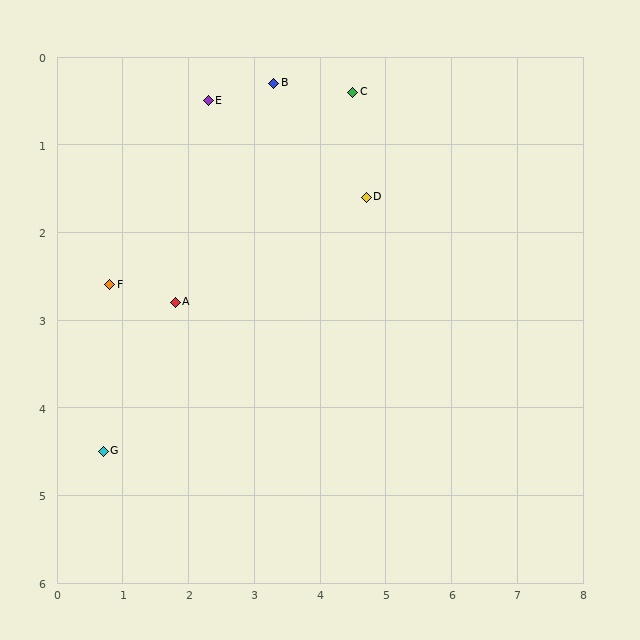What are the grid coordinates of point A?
Point A is at approximately (1.8, 2.8).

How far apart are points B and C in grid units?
Points B and C are about 1.2 grid units apart.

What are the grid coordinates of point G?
Point G is at approximately (0.7, 4.5).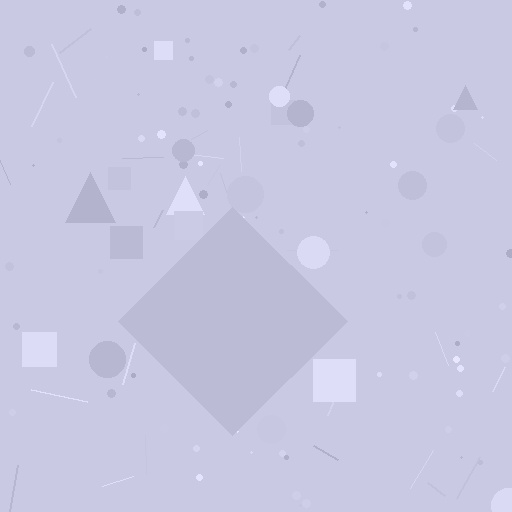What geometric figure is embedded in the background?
A diamond is embedded in the background.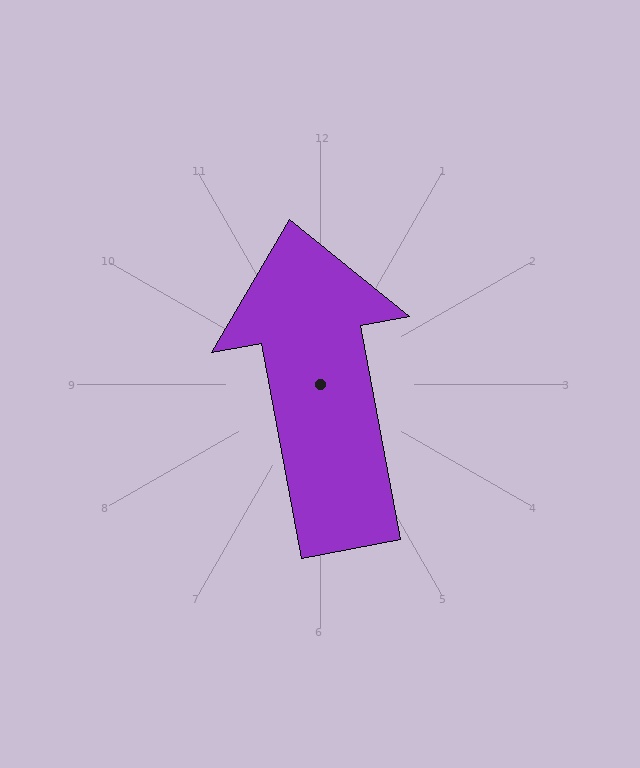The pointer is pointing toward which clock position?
Roughly 12 o'clock.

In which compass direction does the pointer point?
North.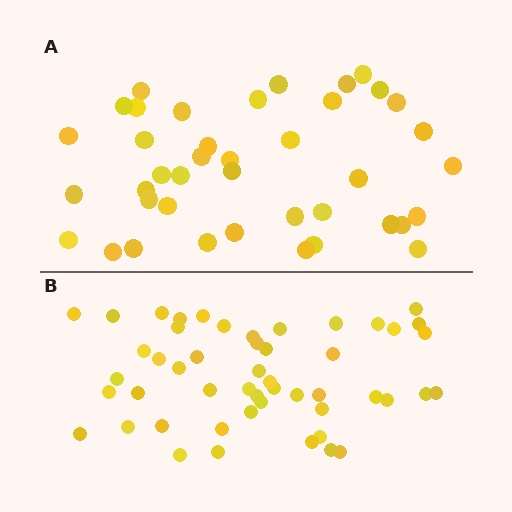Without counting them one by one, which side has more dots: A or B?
Region B (the bottom region) has more dots.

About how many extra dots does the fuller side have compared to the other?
Region B has roughly 10 or so more dots than region A.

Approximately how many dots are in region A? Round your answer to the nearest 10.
About 40 dots.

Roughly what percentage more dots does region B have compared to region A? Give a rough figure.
About 25% more.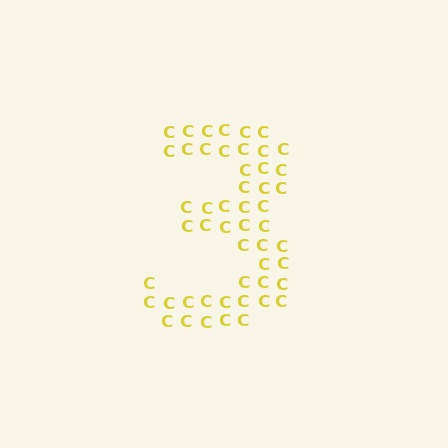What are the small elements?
The small elements are letter C's.